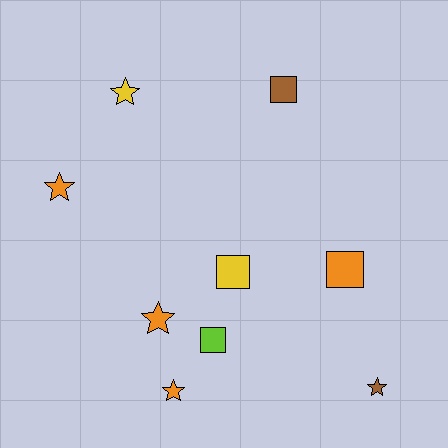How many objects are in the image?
There are 9 objects.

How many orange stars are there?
There are 3 orange stars.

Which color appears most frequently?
Orange, with 4 objects.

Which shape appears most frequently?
Star, with 5 objects.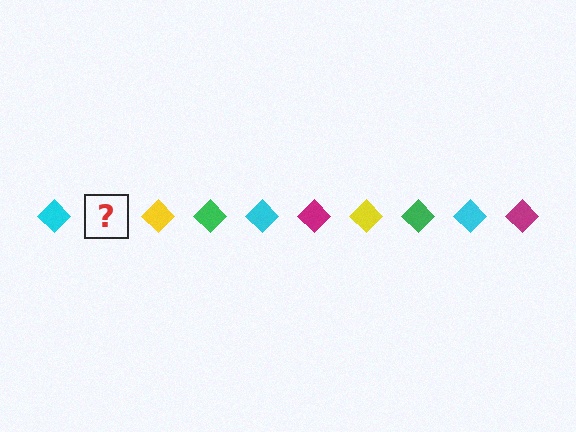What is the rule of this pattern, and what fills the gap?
The rule is that the pattern cycles through cyan, magenta, yellow, green diamonds. The gap should be filled with a magenta diamond.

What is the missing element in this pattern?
The missing element is a magenta diamond.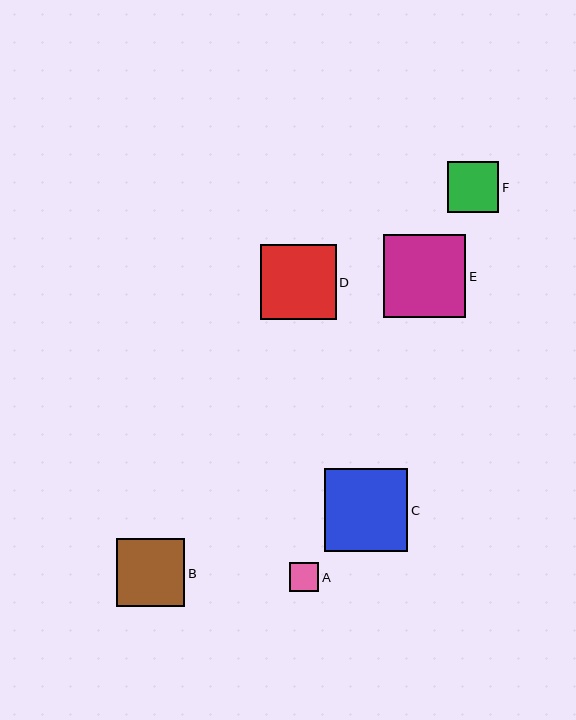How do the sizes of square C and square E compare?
Square C and square E are approximately the same size.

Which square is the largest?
Square C is the largest with a size of approximately 84 pixels.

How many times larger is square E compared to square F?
Square E is approximately 1.6 times the size of square F.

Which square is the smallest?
Square A is the smallest with a size of approximately 29 pixels.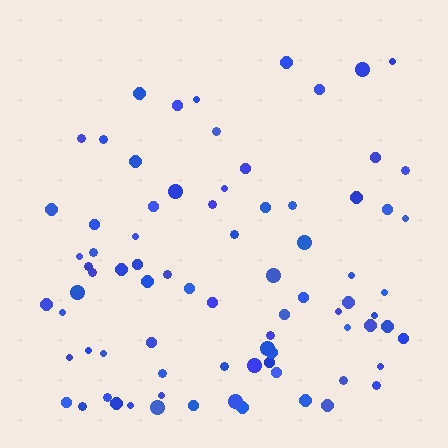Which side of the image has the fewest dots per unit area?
The top.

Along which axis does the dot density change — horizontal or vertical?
Vertical.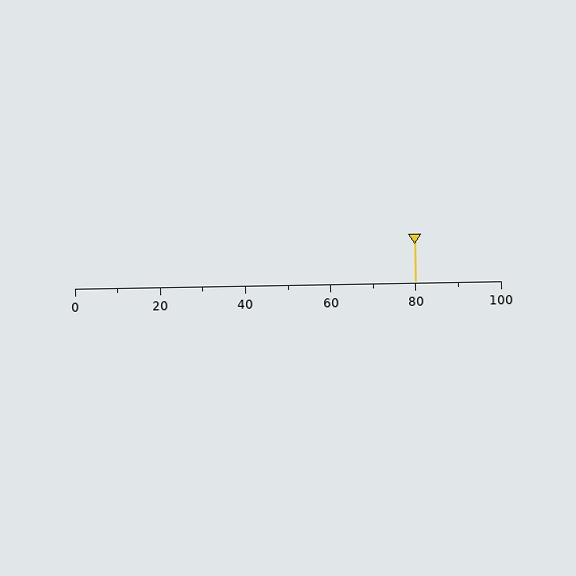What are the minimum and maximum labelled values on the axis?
The axis runs from 0 to 100.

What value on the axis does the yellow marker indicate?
The marker indicates approximately 80.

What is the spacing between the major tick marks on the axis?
The major ticks are spaced 20 apart.